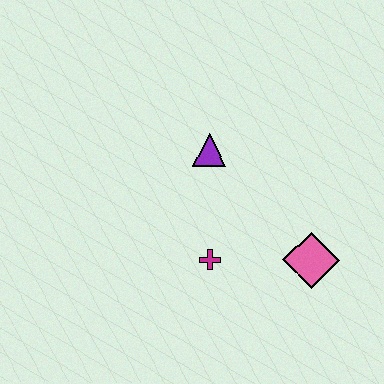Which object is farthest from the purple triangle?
The pink diamond is farthest from the purple triangle.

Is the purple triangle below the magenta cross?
No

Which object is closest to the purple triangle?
The magenta cross is closest to the purple triangle.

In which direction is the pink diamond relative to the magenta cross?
The pink diamond is to the right of the magenta cross.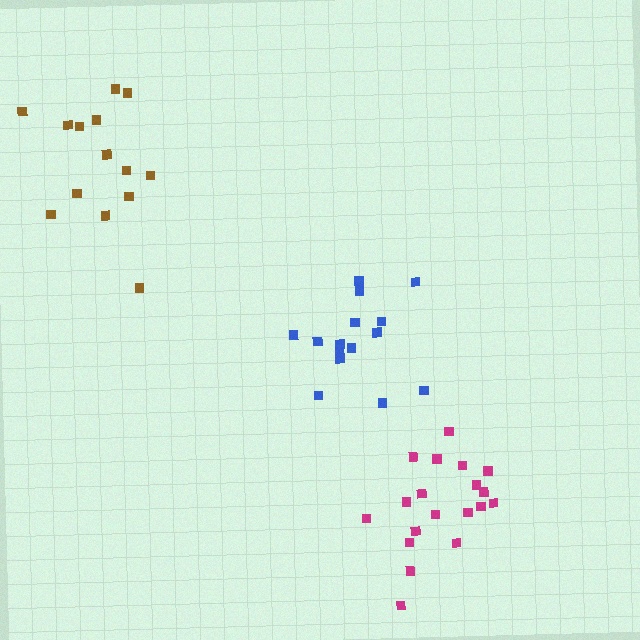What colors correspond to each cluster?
The clusters are colored: blue, magenta, brown.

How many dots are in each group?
Group 1: 15 dots, Group 2: 19 dots, Group 3: 14 dots (48 total).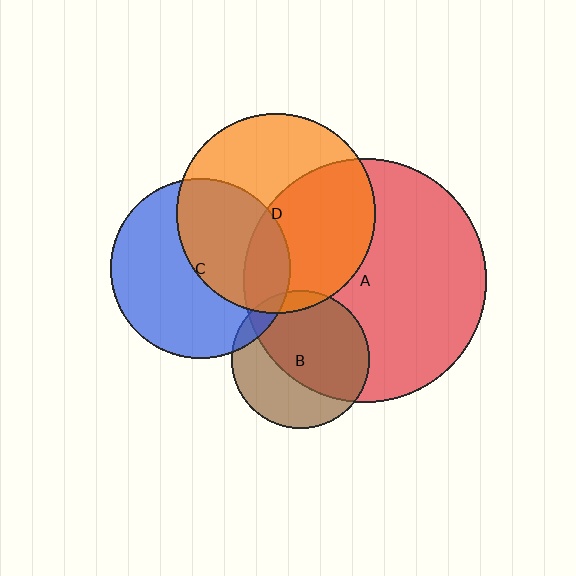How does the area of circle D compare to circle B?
Approximately 2.1 times.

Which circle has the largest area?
Circle A (red).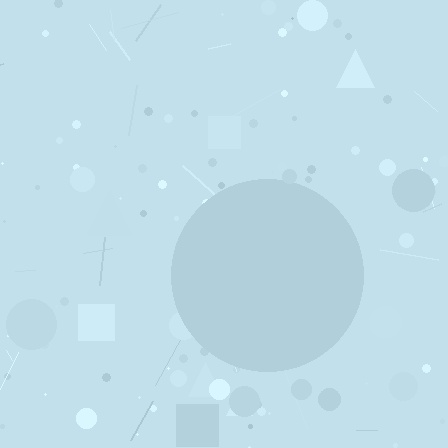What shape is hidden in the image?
A circle is hidden in the image.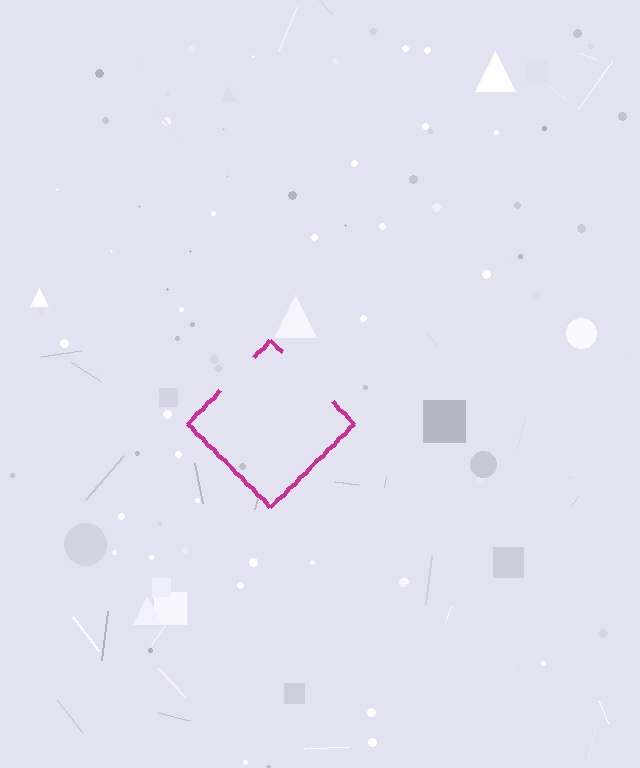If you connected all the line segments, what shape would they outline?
They would outline a diamond.